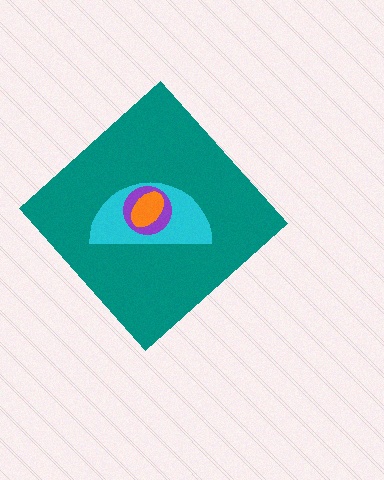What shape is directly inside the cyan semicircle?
The purple circle.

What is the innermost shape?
The orange ellipse.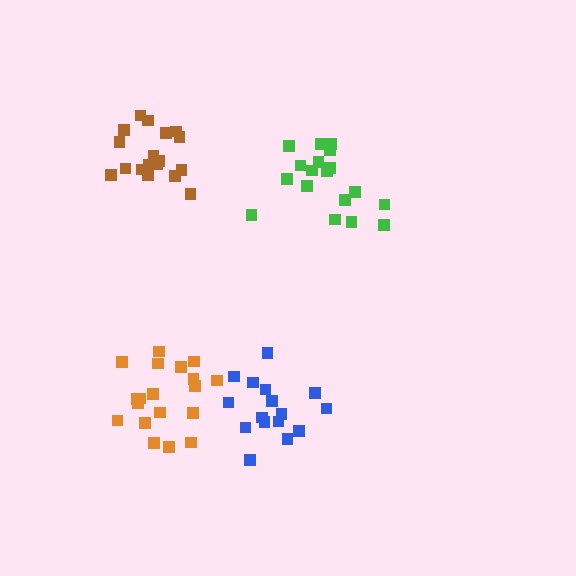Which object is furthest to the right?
The green cluster is rightmost.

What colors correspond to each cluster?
The clusters are colored: green, orange, blue, brown.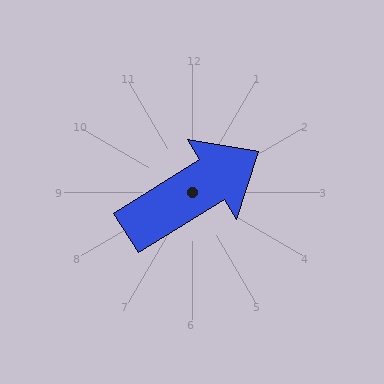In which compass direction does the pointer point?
Northeast.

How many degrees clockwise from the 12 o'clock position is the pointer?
Approximately 58 degrees.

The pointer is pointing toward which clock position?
Roughly 2 o'clock.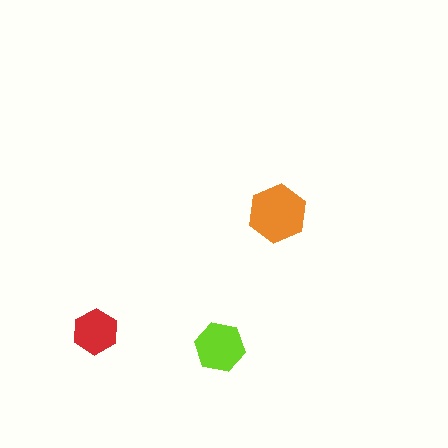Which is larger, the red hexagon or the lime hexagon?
The lime one.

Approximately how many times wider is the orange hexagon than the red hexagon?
About 1.5 times wider.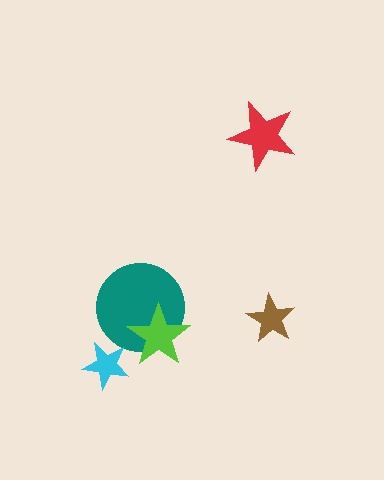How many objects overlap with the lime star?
1 object overlaps with the lime star.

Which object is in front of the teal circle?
The lime star is in front of the teal circle.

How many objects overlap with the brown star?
0 objects overlap with the brown star.